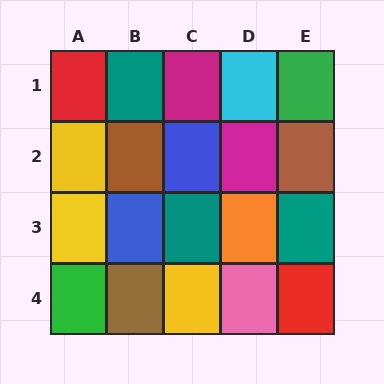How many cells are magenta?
2 cells are magenta.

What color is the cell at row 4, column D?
Pink.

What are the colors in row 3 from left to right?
Yellow, blue, teal, orange, teal.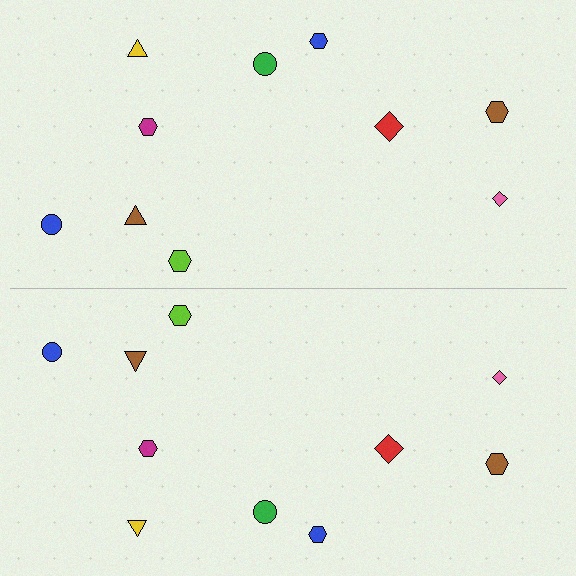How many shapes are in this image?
There are 20 shapes in this image.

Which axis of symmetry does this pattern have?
The pattern has a horizontal axis of symmetry running through the center of the image.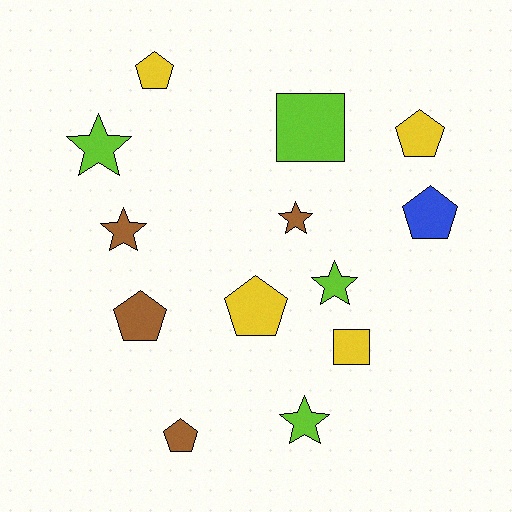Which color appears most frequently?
Lime, with 4 objects.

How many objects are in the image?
There are 13 objects.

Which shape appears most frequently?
Pentagon, with 6 objects.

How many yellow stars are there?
There are no yellow stars.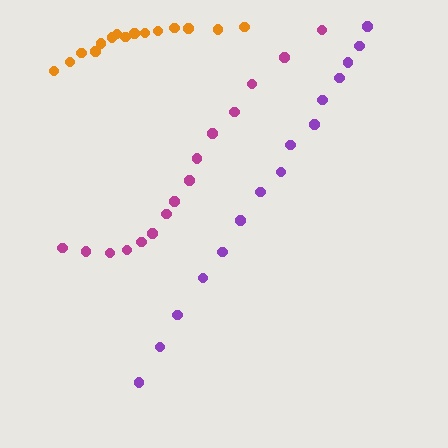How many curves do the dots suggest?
There are 3 distinct paths.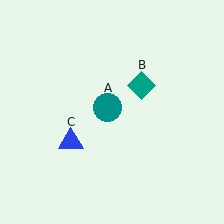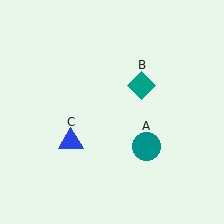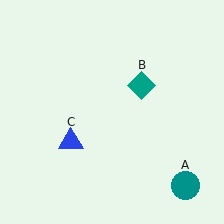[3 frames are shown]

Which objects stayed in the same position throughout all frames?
Teal diamond (object B) and blue triangle (object C) remained stationary.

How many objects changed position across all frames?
1 object changed position: teal circle (object A).